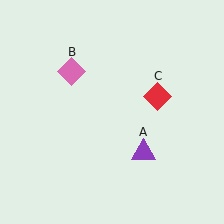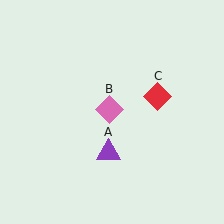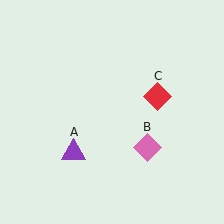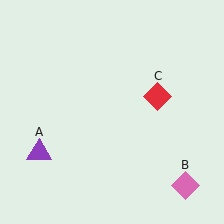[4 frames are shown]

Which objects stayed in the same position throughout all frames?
Red diamond (object C) remained stationary.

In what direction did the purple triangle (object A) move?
The purple triangle (object A) moved left.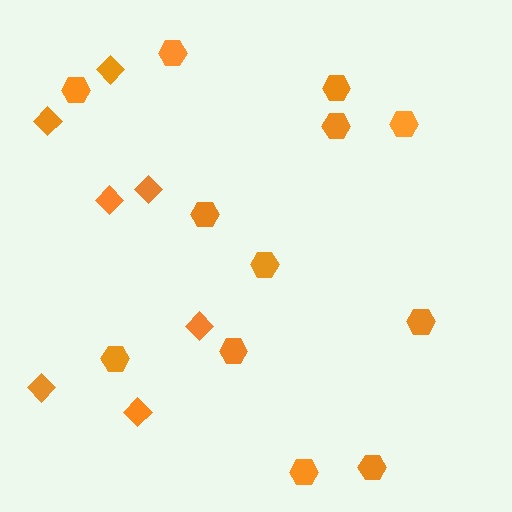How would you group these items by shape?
There are 2 groups: one group of diamonds (7) and one group of hexagons (12).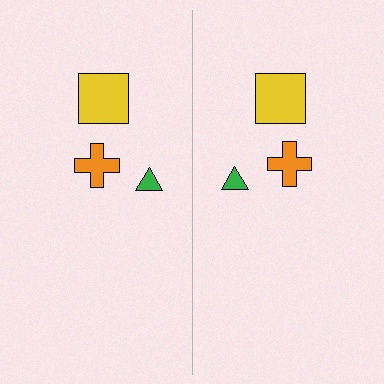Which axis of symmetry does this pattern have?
The pattern has a vertical axis of symmetry running through the center of the image.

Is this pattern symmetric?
Yes, this pattern has bilateral (reflection) symmetry.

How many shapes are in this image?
There are 6 shapes in this image.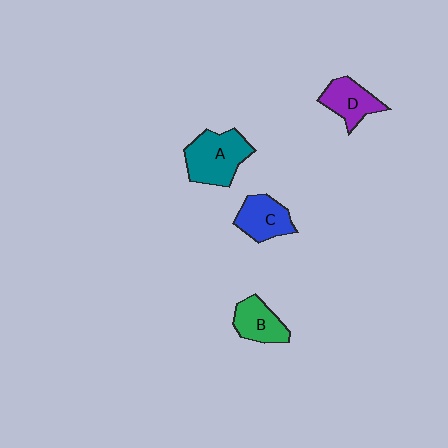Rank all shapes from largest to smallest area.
From largest to smallest: A (teal), C (blue), D (purple), B (green).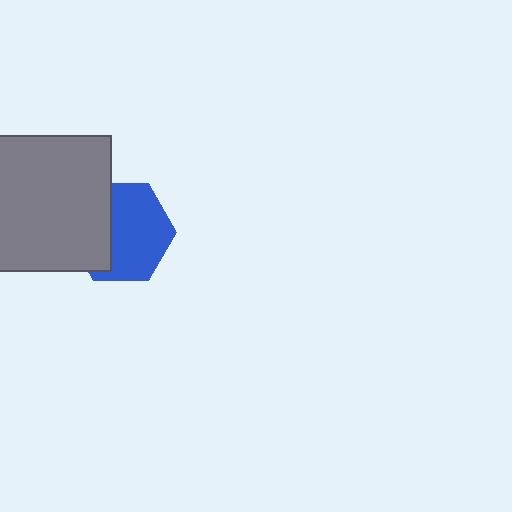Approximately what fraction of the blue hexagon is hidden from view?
Roughly 36% of the blue hexagon is hidden behind the gray square.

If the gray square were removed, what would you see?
You would see the complete blue hexagon.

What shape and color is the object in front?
The object in front is a gray square.